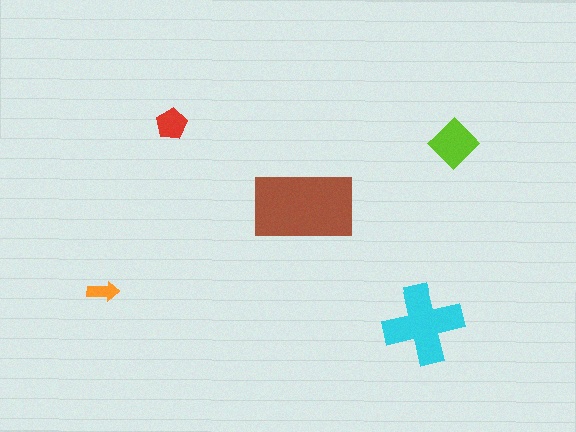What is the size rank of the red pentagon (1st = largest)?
4th.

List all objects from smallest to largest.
The orange arrow, the red pentagon, the lime diamond, the cyan cross, the brown rectangle.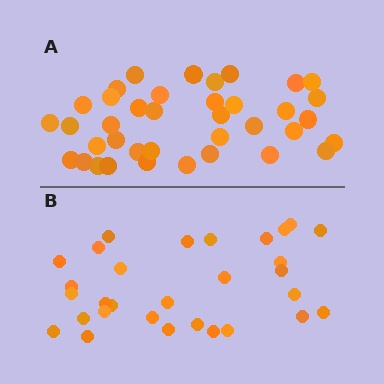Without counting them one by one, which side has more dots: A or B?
Region A (the top region) has more dots.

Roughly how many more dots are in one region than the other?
Region A has roughly 8 or so more dots than region B.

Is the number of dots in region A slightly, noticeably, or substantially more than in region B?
Region A has noticeably more, but not dramatically so. The ratio is roughly 1.3 to 1.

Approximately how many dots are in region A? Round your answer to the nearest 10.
About 40 dots. (The exact count is 38, which rounds to 40.)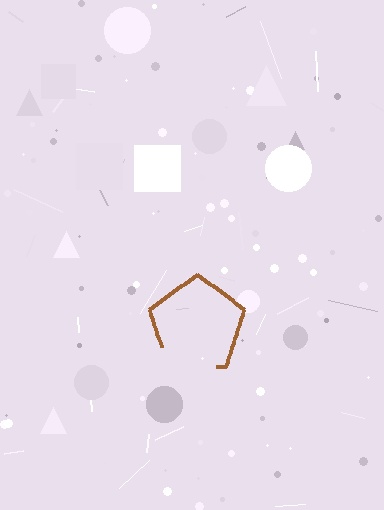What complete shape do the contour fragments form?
The contour fragments form a pentagon.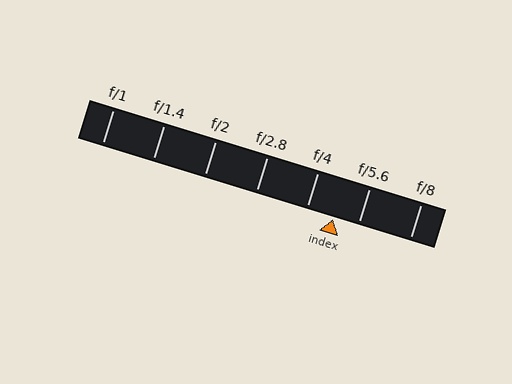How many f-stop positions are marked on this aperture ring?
There are 7 f-stop positions marked.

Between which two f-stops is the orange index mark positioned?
The index mark is between f/4 and f/5.6.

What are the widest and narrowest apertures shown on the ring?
The widest aperture shown is f/1 and the narrowest is f/8.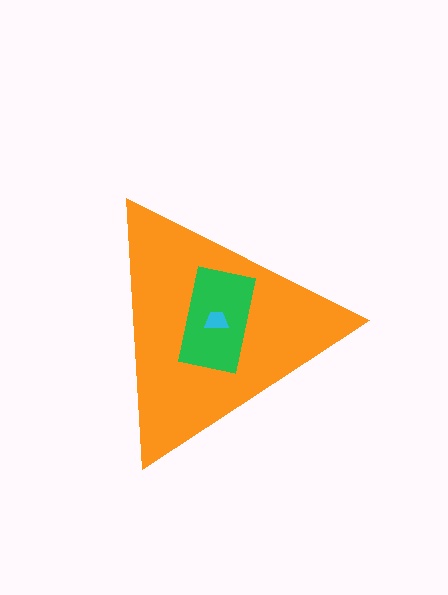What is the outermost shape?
The orange triangle.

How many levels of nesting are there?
3.